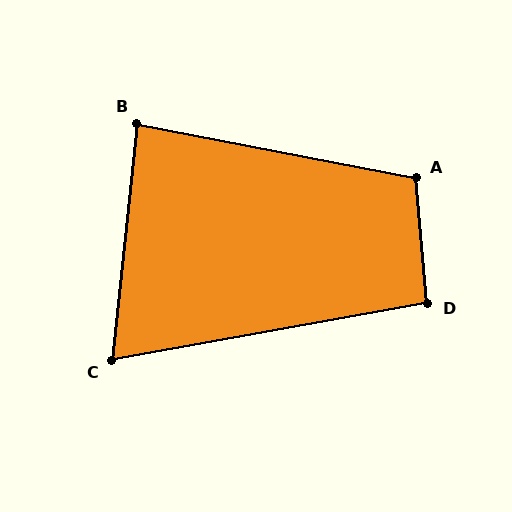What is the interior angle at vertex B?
Approximately 85 degrees (approximately right).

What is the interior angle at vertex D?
Approximately 95 degrees (approximately right).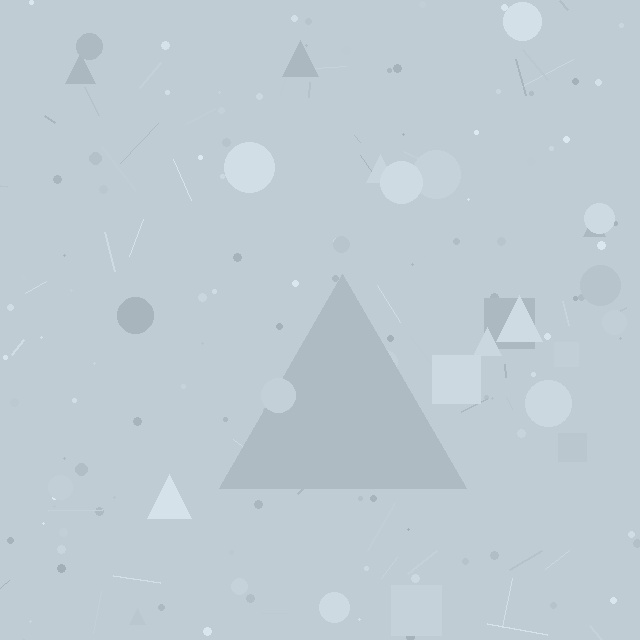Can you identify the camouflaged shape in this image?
The camouflaged shape is a triangle.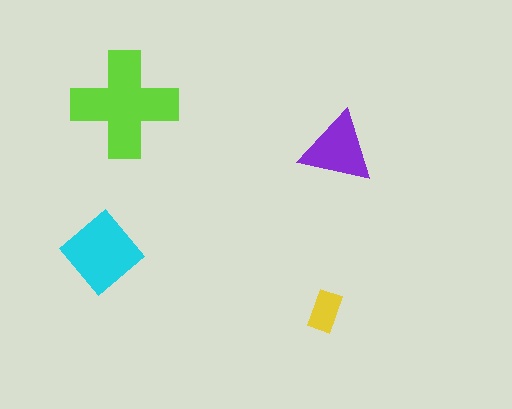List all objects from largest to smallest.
The lime cross, the cyan diamond, the purple triangle, the yellow rectangle.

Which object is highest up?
The lime cross is topmost.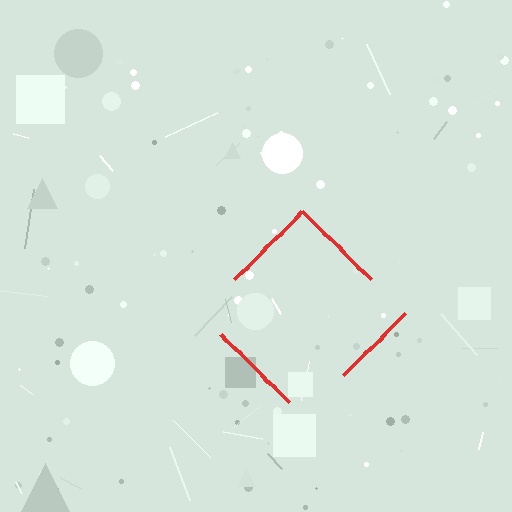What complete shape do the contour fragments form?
The contour fragments form a diamond.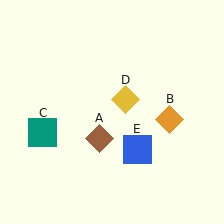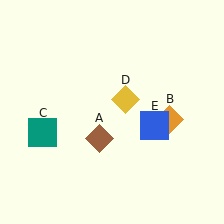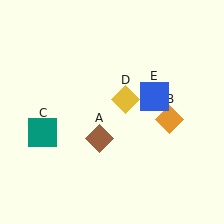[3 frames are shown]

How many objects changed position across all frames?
1 object changed position: blue square (object E).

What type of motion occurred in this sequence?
The blue square (object E) rotated counterclockwise around the center of the scene.